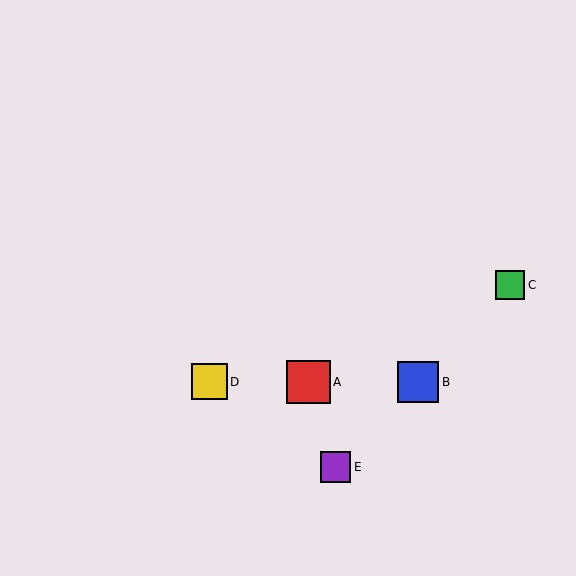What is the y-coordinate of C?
Object C is at y≈285.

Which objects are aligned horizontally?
Objects A, B, D are aligned horizontally.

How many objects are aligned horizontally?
3 objects (A, B, D) are aligned horizontally.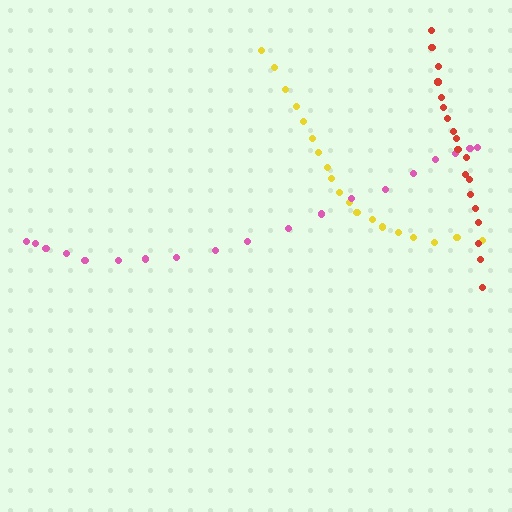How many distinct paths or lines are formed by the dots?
There are 3 distinct paths.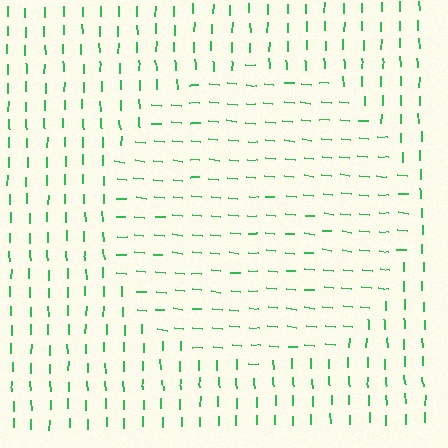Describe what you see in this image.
The image is filled with small green line segments. A circle region in the image has lines oriented differently from the surrounding lines, creating a visible texture boundary.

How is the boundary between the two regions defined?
The boundary is defined purely by a change in line orientation (approximately 84 degrees difference). All lines are the same color and thickness.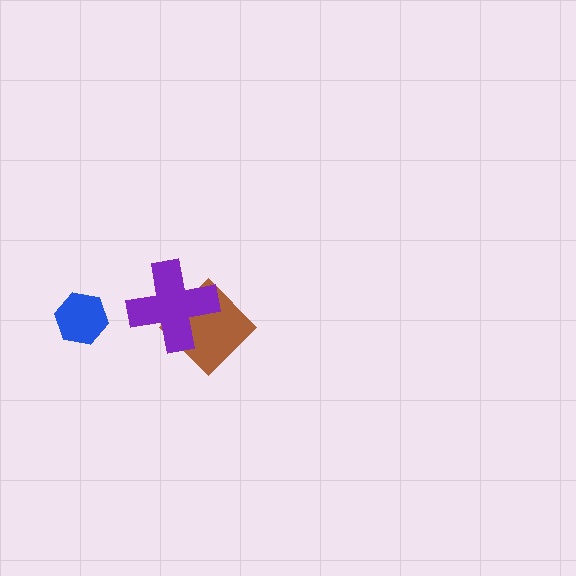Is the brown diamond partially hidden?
Yes, it is partially covered by another shape.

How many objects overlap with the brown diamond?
1 object overlaps with the brown diamond.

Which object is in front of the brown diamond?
The purple cross is in front of the brown diamond.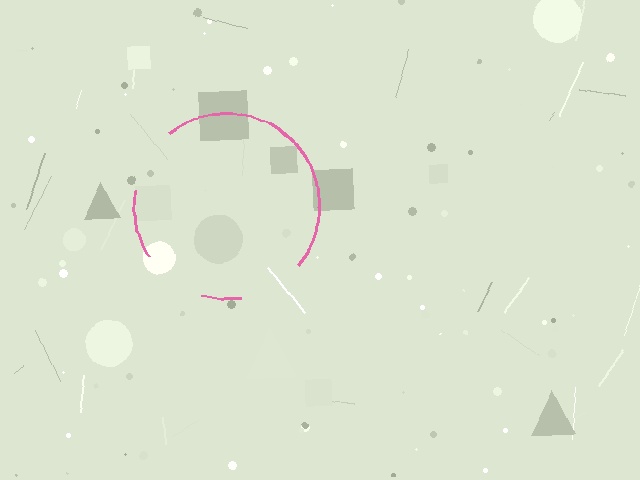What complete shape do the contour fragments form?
The contour fragments form a circle.